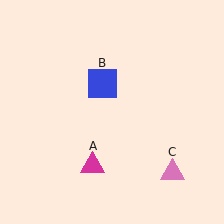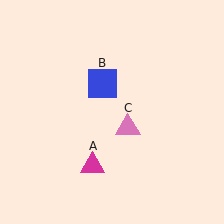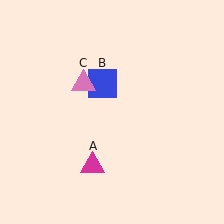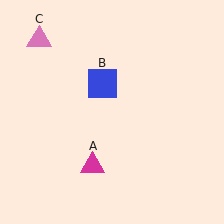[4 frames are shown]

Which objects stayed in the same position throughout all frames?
Magenta triangle (object A) and blue square (object B) remained stationary.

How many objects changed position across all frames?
1 object changed position: pink triangle (object C).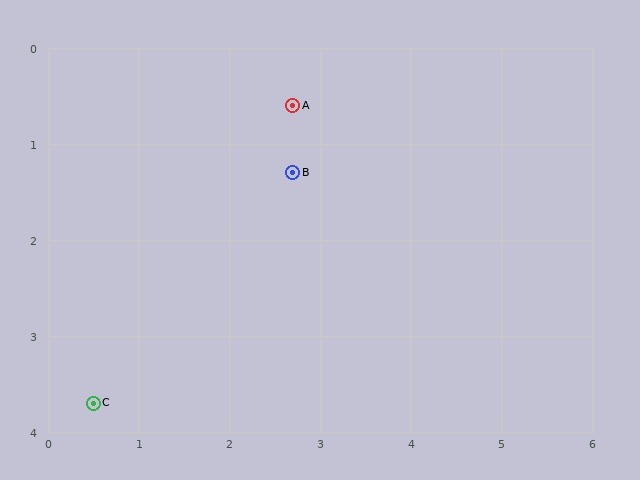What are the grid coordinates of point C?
Point C is at approximately (0.5, 3.7).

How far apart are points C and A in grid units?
Points C and A are about 3.8 grid units apart.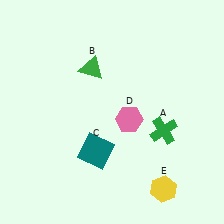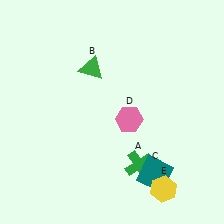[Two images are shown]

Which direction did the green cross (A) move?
The green cross (A) moved down.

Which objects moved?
The objects that moved are: the green cross (A), the teal square (C).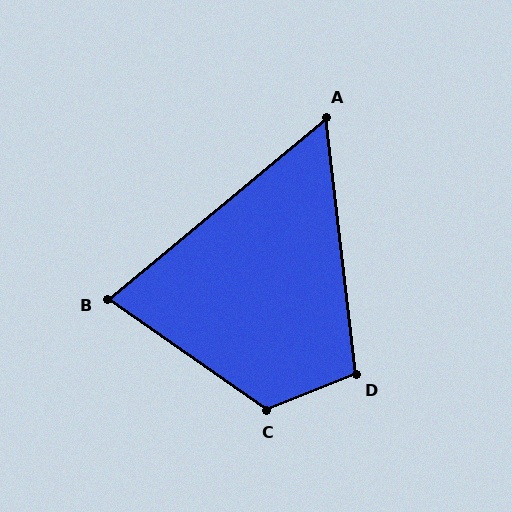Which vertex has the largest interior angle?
C, at approximately 123 degrees.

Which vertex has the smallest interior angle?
A, at approximately 57 degrees.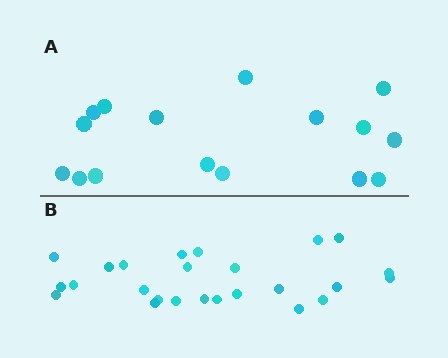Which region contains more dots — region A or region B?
Region B (the bottom region) has more dots.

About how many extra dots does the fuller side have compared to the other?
Region B has roughly 8 or so more dots than region A.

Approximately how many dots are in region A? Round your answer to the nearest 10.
About 20 dots. (The exact count is 16, which rounds to 20.)